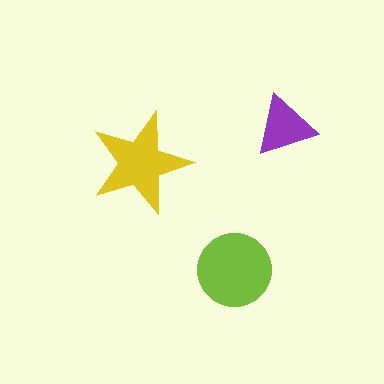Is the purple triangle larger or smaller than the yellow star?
Smaller.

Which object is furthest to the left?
The yellow star is leftmost.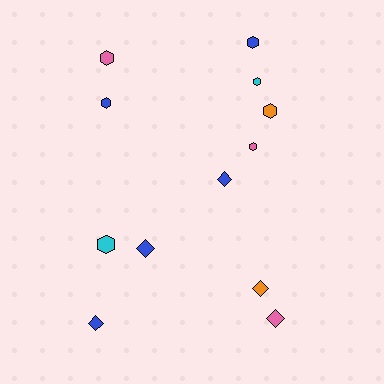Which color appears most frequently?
Blue, with 5 objects.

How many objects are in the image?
There are 12 objects.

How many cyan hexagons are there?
There are 2 cyan hexagons.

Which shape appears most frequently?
Hexagon, with 7 objects.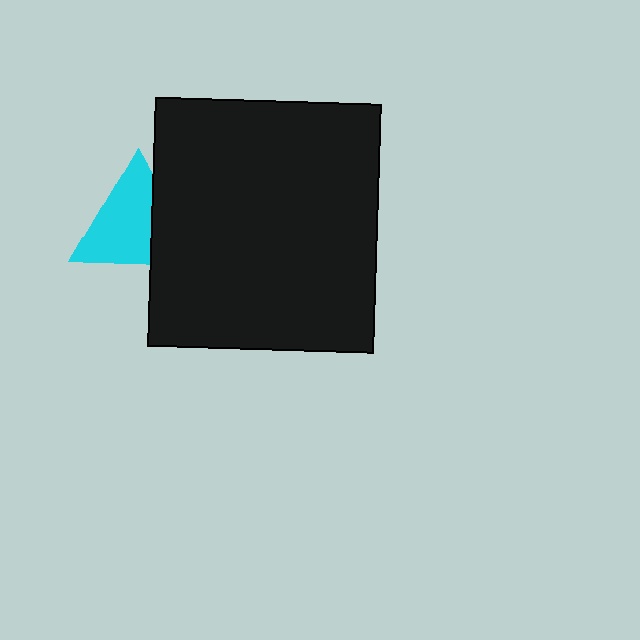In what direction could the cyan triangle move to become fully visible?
The cyan triangle could move left. That would shift it out from behind the black rectangle entirely.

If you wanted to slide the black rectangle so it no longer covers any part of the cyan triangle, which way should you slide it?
Slide it right — that is the most direct way to separate the two shapes.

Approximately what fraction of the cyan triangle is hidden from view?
Roughly 31% of the cyan triangle is hidden behind the black rectangle.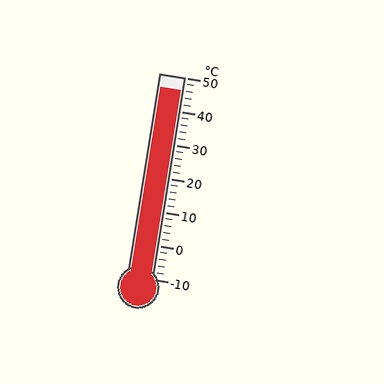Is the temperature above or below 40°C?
The temperature is above 40°C.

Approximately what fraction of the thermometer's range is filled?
The thermometer is filled to approximately 95% of its range.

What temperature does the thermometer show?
The thermometer shows approximately 46°C.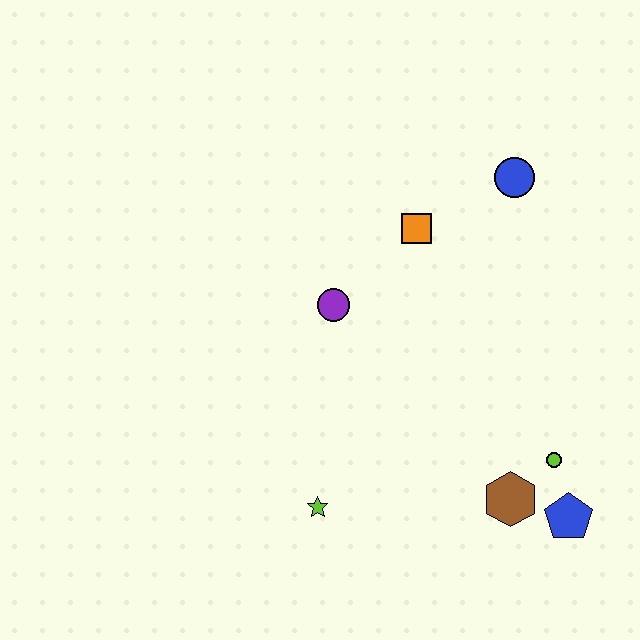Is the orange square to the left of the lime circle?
Yes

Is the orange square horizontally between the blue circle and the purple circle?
Yes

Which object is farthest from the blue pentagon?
The blue circle is farthest from the blue pentagon.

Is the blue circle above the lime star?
Yes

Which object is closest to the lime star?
The brown hexagon is closest to the lime star.